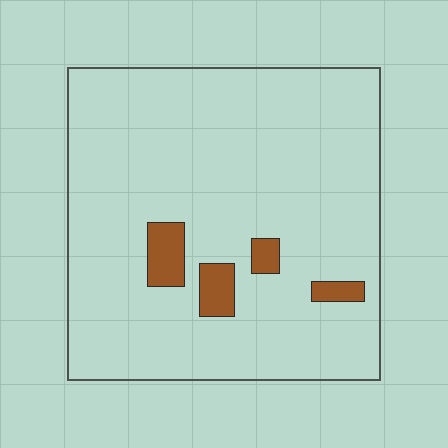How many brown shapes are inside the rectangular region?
4.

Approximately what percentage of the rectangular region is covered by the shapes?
Approximately 5%.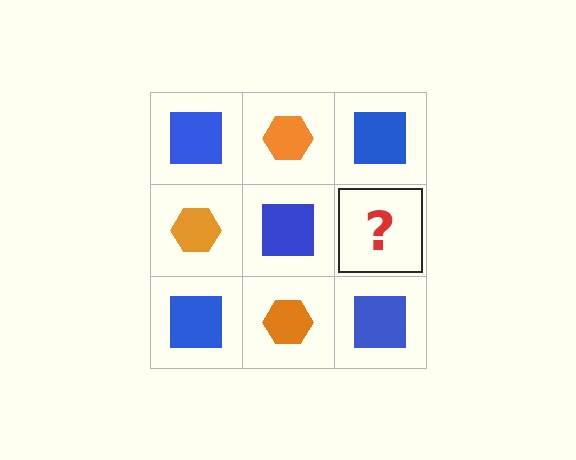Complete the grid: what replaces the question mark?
The question mark should be replaced with an orange hexagon.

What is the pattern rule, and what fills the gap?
The rule is that it alternates blue square and orange hexagon in a checkerboard pattern. The gap should be filled with an orange hexagon.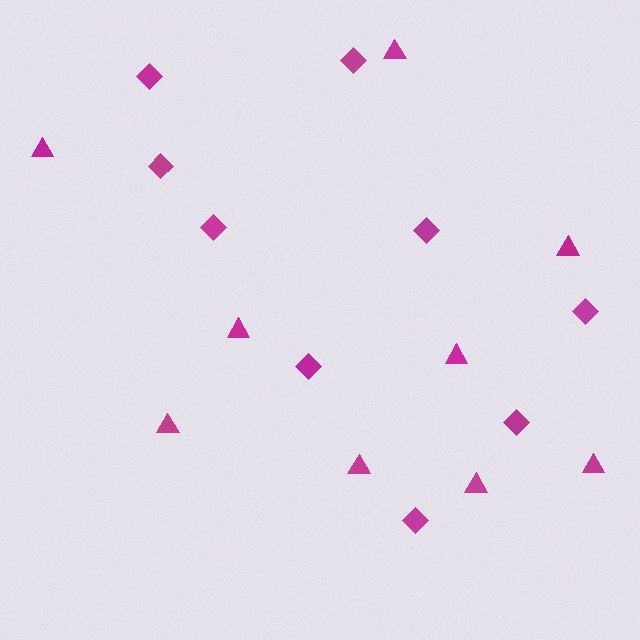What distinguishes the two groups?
There are 2 groups: one group of triangles (9) and one group of diamonds (9).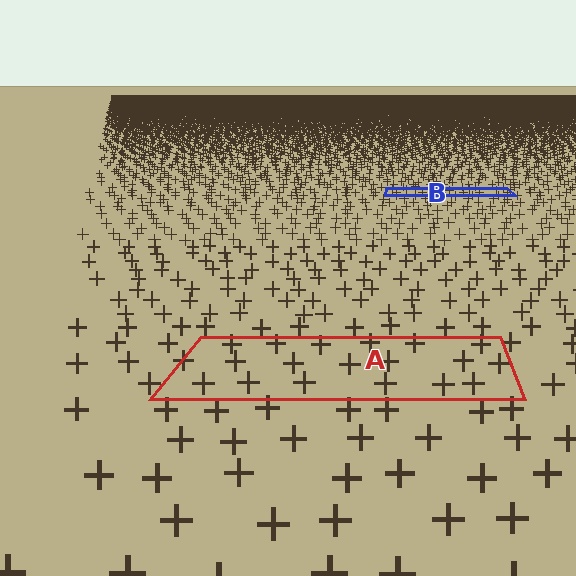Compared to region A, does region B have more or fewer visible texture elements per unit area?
Region B has more texture elements per unit area — they are packed more densely because it is farther away.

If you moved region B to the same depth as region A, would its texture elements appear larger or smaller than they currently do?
They would appear larger. At a closer depth, the same texture elements are projected at a bigger on-screen size.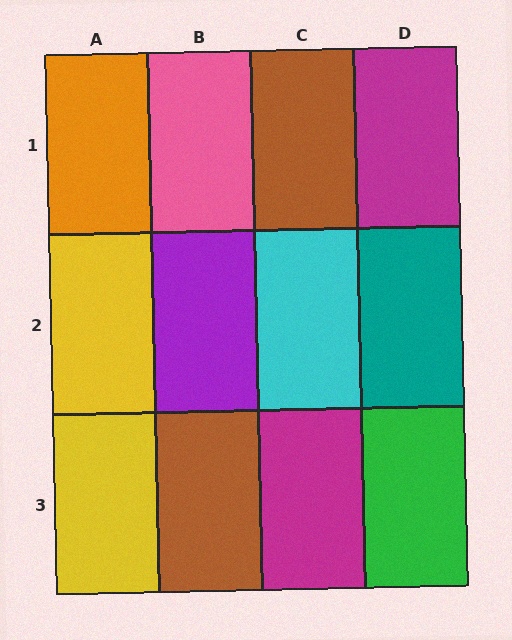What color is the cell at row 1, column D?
Magenta.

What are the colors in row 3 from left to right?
Yellow, brown, magenta, green.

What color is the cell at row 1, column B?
Pink.